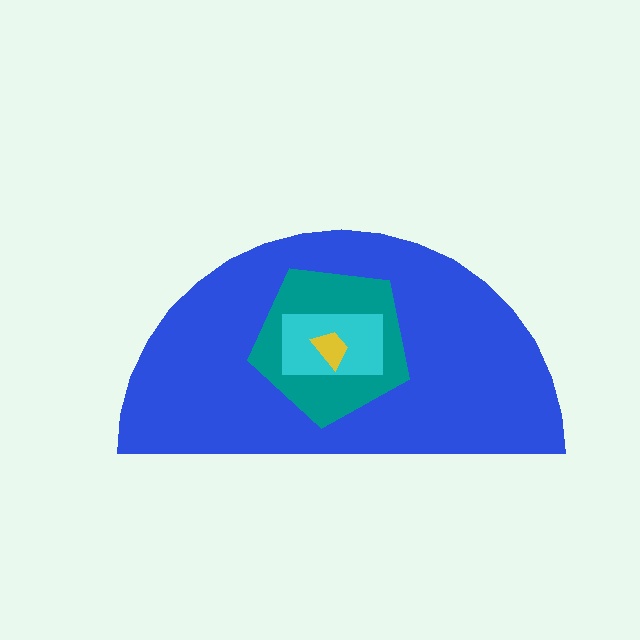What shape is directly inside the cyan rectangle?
The yellow trapezoid.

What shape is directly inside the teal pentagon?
The cyan rectangle.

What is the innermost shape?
The yellow trapezoid.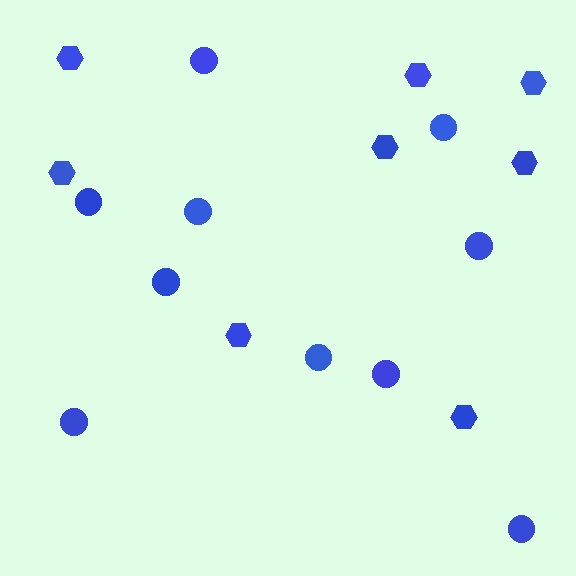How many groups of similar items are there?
There are 2 groups: one group of circles (10) and one group of hexagons (8).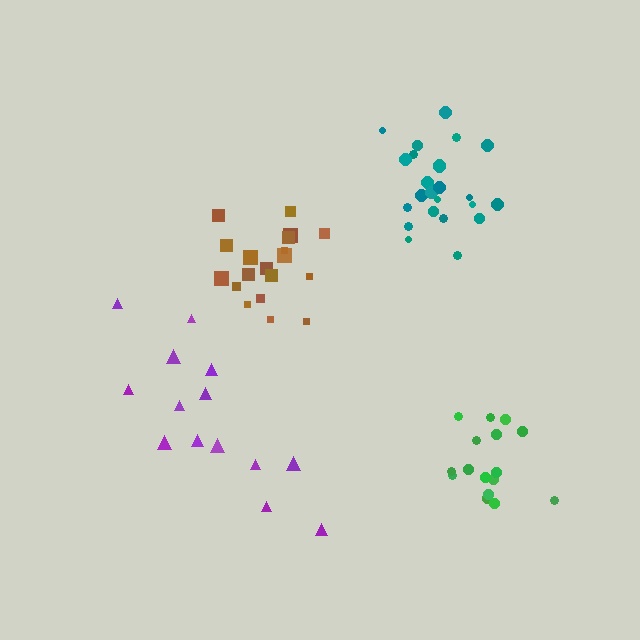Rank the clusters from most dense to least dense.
brown, teal, green, purple.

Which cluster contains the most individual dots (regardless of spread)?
Teal (24).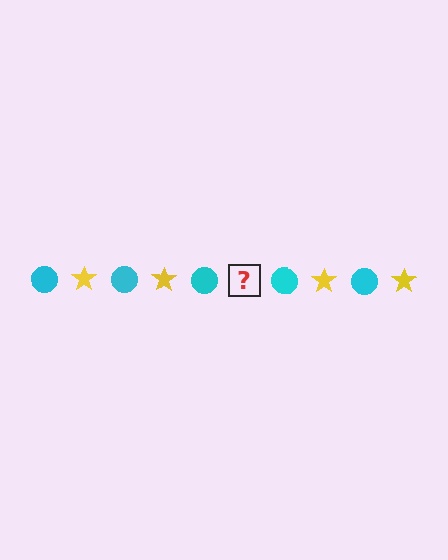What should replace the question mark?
The question mark should be replaced with a yellow star.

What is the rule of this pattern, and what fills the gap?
The rule is that the pattern alternates between cyan circle and yellow star. The gap should be filled with a yellow star.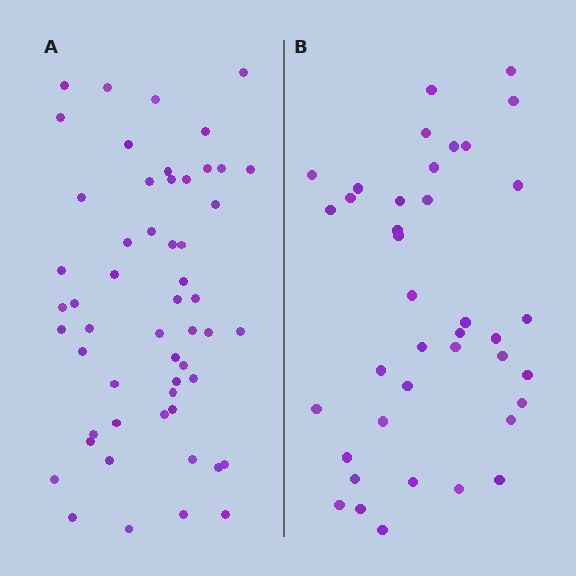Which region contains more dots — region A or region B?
Region A (the left region) has more dots.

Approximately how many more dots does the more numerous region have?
Region A has approximately 15 more dots than region B.